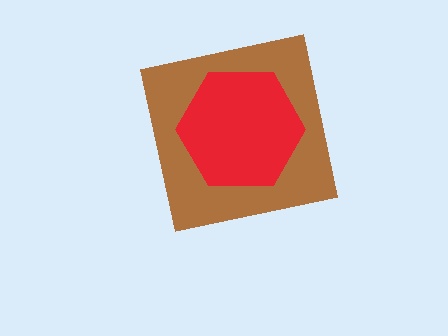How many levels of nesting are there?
2.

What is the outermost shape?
The brown square.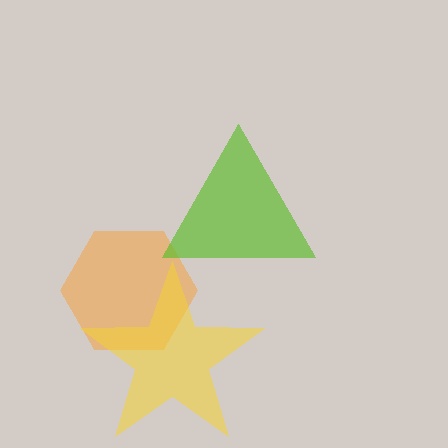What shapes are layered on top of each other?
The layered shapes are: an orange hexagon, a yellow star, a lime triangle.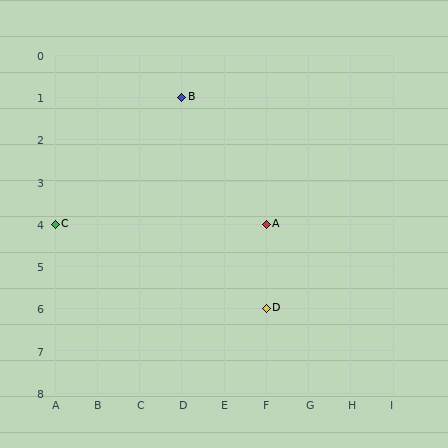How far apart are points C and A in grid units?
Points C and A are 5 columns apart.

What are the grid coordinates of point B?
Point B is at grid coordinates (D, 1).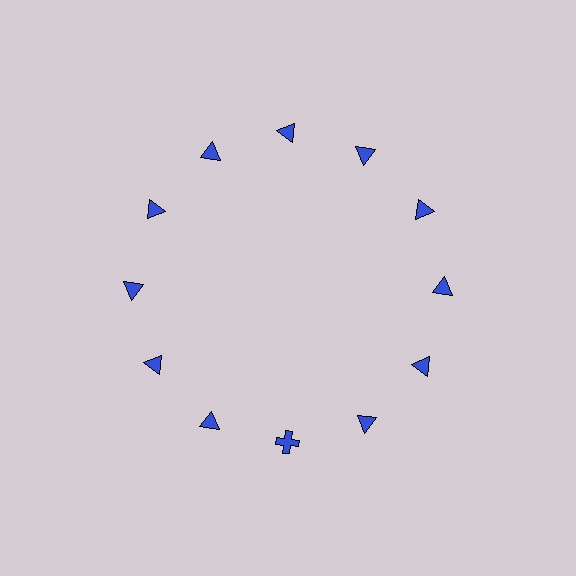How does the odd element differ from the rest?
It has a different shape: cross instead of triangle.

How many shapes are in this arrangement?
There are 12 shapes arranged in a ring pattern.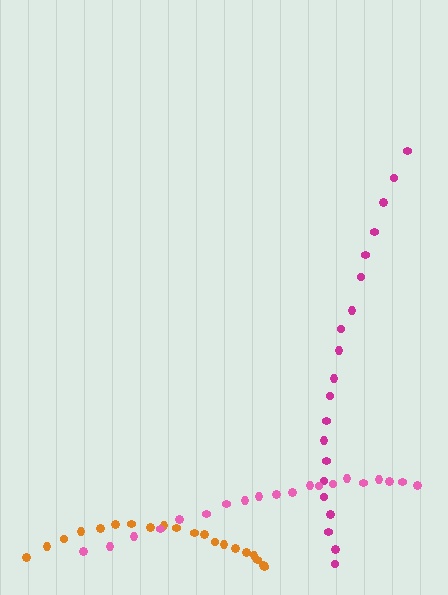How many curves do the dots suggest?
There are 3 distinct paths.